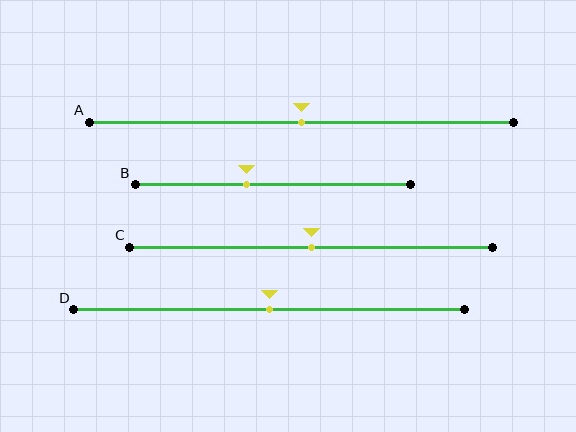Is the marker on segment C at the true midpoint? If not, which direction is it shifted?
Yes, the marker on segment C is at the true midpoint.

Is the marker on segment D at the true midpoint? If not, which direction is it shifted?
Yes, the marker on segment D is at the true midpoint.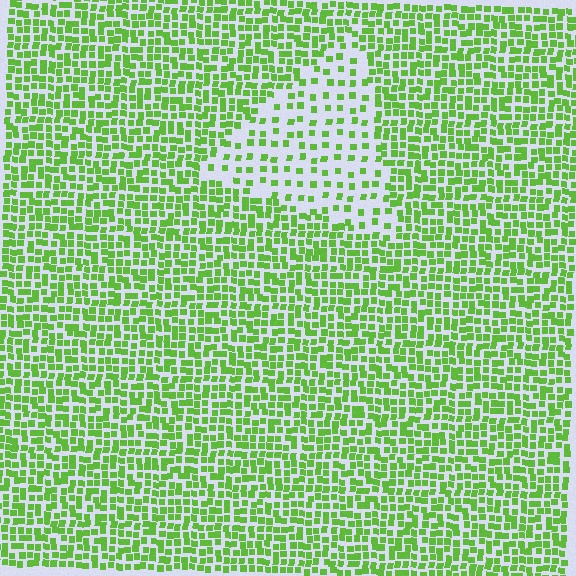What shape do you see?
I see a triangle.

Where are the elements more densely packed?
The elements are more densely packed outside the triangle boundary.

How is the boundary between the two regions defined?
The boundary is defined by a change in element density (approximately 2.4x ratio). All elements are the same color, size, and shape.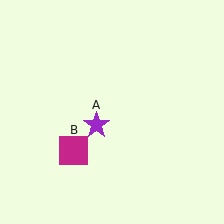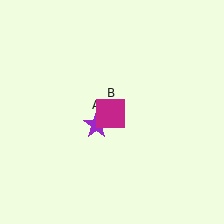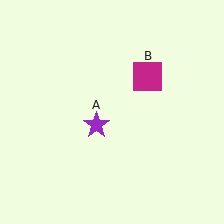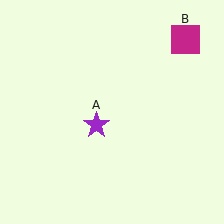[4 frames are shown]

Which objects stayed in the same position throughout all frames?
Purple star (object A) remained stationary.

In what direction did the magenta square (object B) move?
The magenta square (object B) moved up and to the right.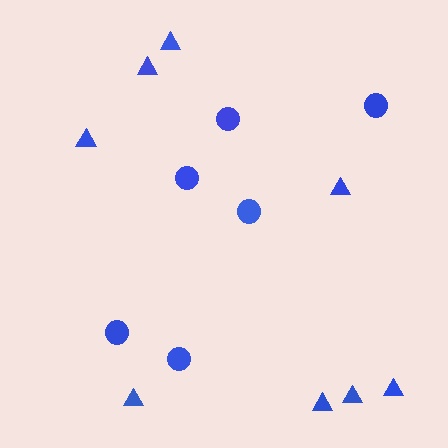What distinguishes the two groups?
There are 2 groups: one group of triangles (8) and one group of circles (6).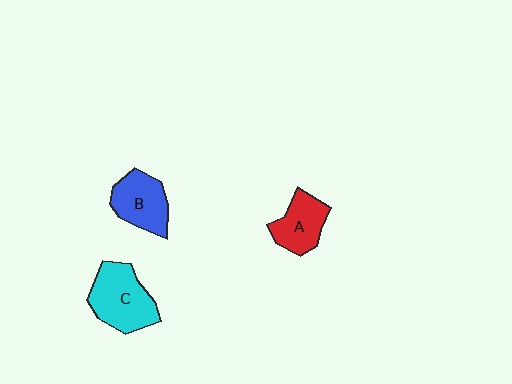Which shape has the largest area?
Shape C (cyan).